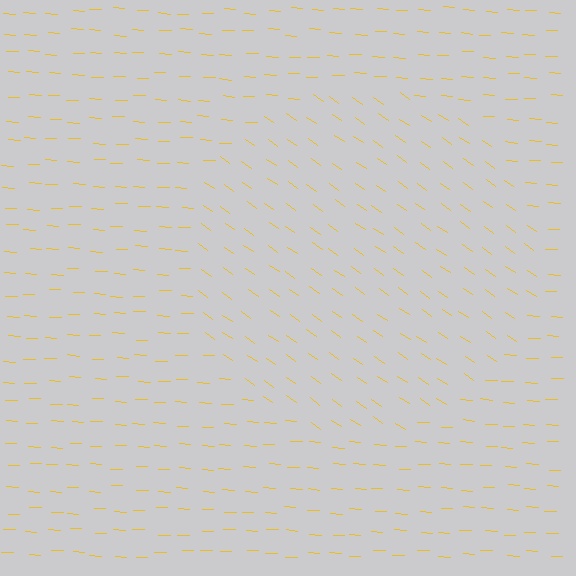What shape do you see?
I see a circle.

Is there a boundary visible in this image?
Yes, there is a texture boundary formed by a change in line orientation.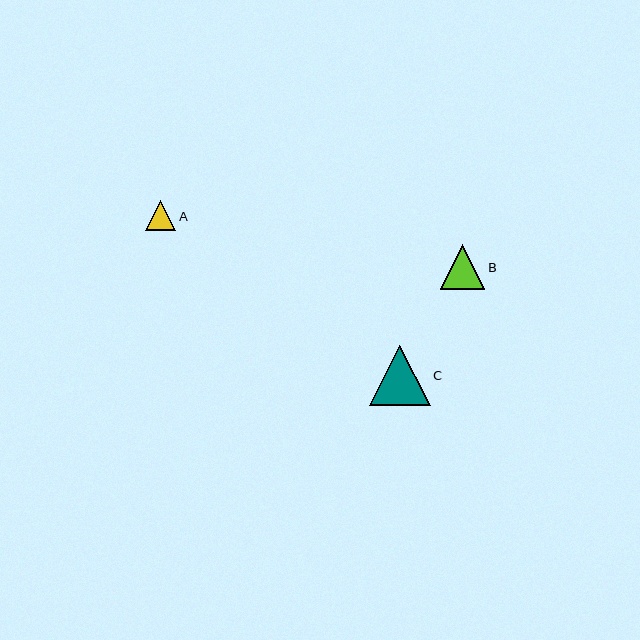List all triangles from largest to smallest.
From largest to smallest: C, B, A.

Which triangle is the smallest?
Triangle A is the smallest with a size of approximately 30 pixels.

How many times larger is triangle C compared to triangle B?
Triangle C is approximately 1.4 times the size of triangle B.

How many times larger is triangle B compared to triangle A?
Triangle B is approximately 1.5 times the size of triangle A.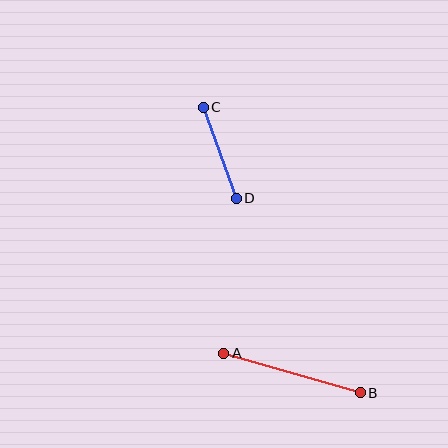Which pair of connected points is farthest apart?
Points A and B are farthest apart.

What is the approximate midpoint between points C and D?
The midpoint is at approximately (220, 153) pixels.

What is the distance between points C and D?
The distance is approximately 97 pixels.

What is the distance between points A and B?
The distance is approximately 142 pixels.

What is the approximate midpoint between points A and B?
The midpoint is at approximately (292, 373) pixels.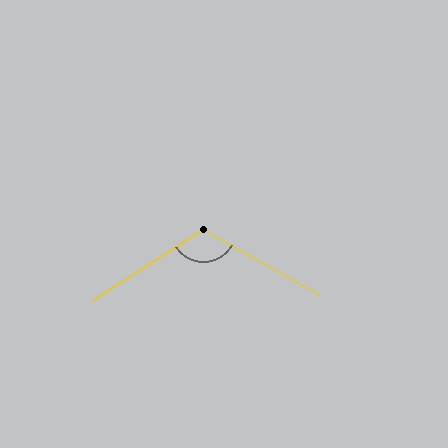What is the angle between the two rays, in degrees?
Approximately 118 degrees.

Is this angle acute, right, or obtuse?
It is obtuse.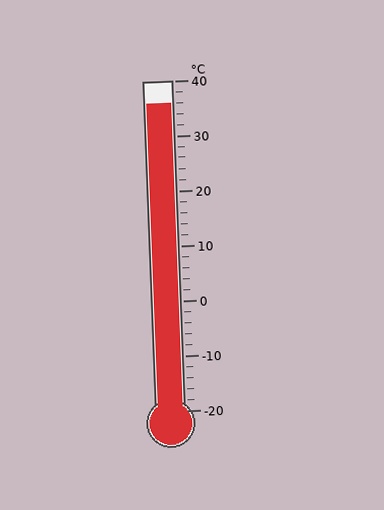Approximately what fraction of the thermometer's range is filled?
The thermometer is filled to approximately 95% of its range.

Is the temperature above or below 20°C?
The temperature is above 20°C.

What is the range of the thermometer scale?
The thermometer scale ranges from -20°C to 40°C.